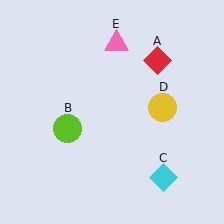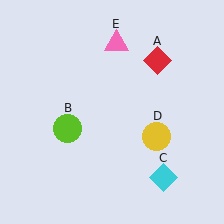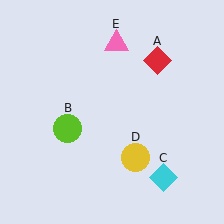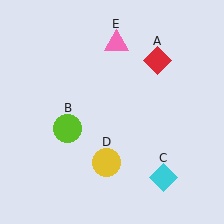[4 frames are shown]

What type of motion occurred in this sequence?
The yellow circle (object D) rotated clockwise around the center of the scene.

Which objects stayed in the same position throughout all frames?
Red diamond (object A) and lime circle (object B) and cyan diamond (object C) and pink triangle (object E) remained stationary.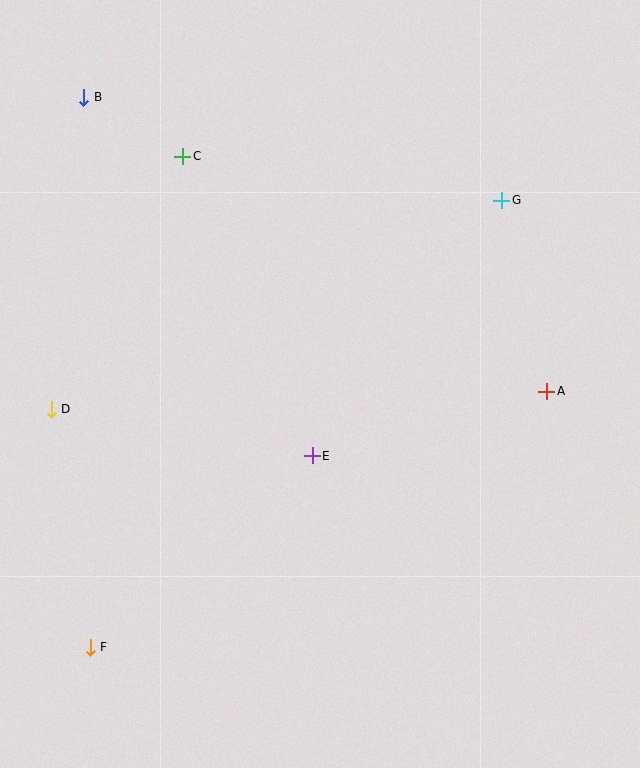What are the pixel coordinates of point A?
Point A is at (547, 391).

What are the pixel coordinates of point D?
Point D is at (51, 409).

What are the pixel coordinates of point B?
Point B is at (84, 97).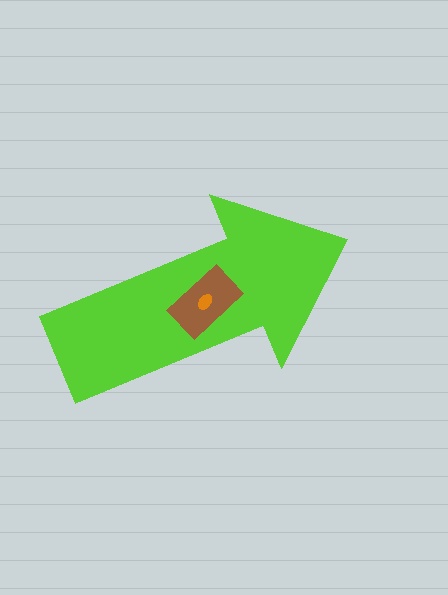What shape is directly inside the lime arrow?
The brown rectangle.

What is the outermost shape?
The lime arrow.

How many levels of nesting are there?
3.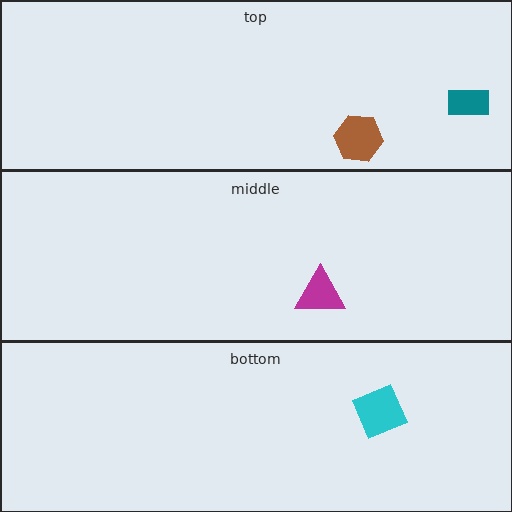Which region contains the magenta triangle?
The middle region.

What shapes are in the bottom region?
The cyan square.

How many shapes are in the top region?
2.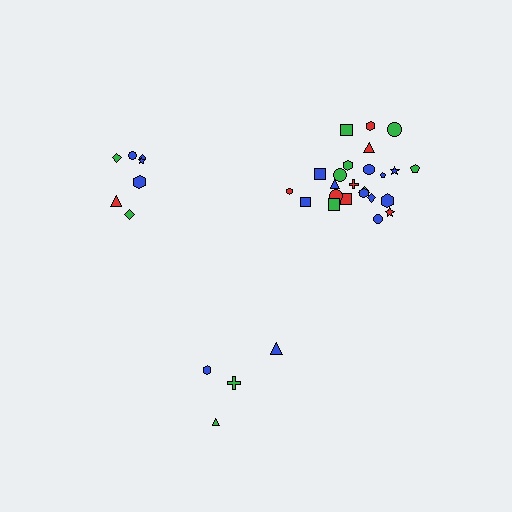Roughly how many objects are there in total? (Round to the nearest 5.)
Roughly 35 objects in total.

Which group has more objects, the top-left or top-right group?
The top-right group.